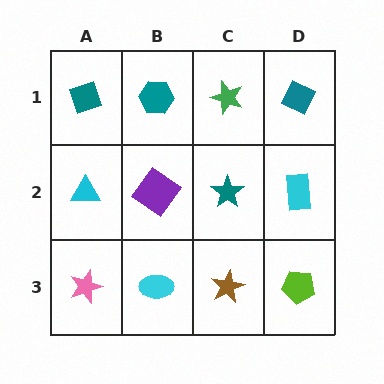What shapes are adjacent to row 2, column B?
A teal hexagon (row 1, column B), a cyan ellipse (row 3, column B), a cyan triangle (row 2, column A), a teal star (row 2, column C).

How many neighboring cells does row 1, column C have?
3.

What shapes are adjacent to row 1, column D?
A cyan rectangle (row 2, column D), a green star (row 1, column C).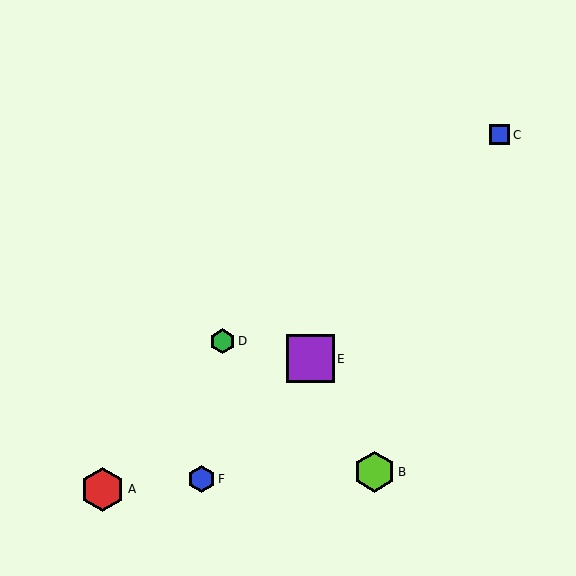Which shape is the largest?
The purple square (labeled E) is the largest.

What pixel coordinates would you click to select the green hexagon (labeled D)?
Click at (222, 341) to select the green hexagon D.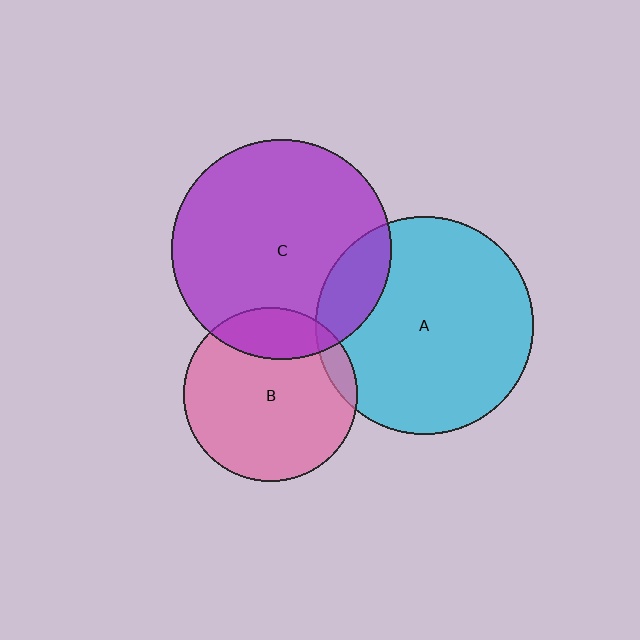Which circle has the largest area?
Circle C (purple).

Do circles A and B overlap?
Yes.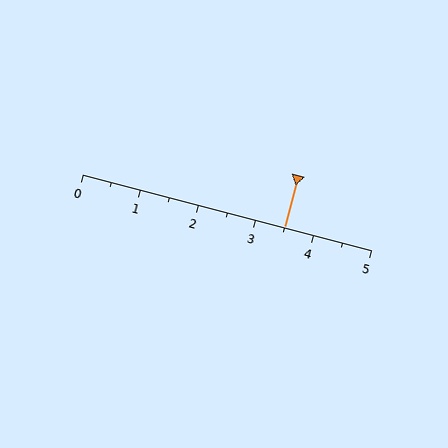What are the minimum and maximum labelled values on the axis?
The axis runs from 0 to 5.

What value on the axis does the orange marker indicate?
The marker indicates approximately 3.5.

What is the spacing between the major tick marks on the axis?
The major ticks are spaced 1 apart.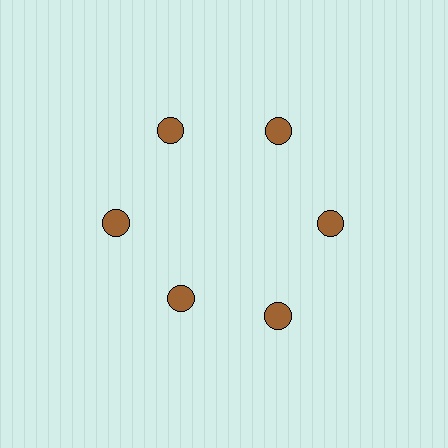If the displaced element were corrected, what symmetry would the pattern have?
It would have 6-fold rotational symmetry — the pattern would map onto itself every 60 degrees.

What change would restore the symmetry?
The symmetry would be restored by moving it outward, back onto the ring so that all 6 circles sit at equal angles and equal distance from the center.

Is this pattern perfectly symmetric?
No. The 6 brown circles are arranged in a ring, but one element near the 7 o'clock position is pulled inward toward the center, breaking the 6-fold rotational symmetry.